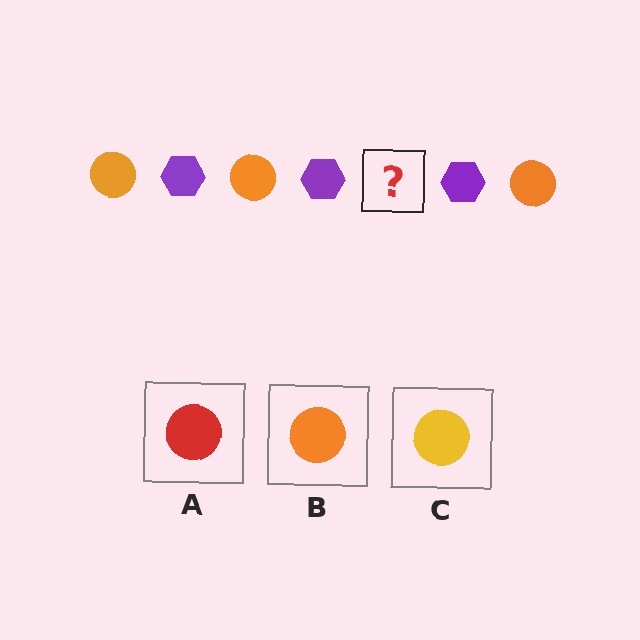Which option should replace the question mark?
Option B.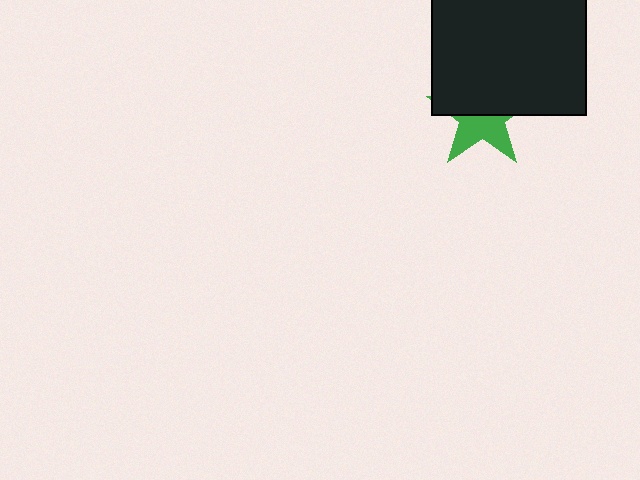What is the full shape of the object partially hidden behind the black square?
The partially hidden object is a green star.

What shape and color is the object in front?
The object in front is a black square.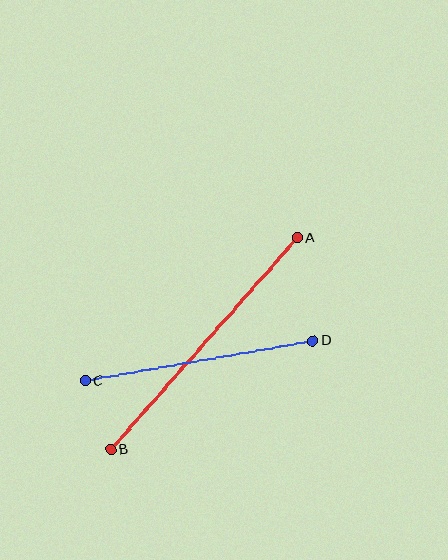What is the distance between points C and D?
The distance is approximately 231 pixels.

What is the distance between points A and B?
The distance is approximately 282 pixels.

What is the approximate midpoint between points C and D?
The midpoint is at approximately (199, 361) pixels.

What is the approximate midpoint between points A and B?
The midpoint is at approximately (204, 344) pixels.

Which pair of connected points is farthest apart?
Points A and B are farthest apart.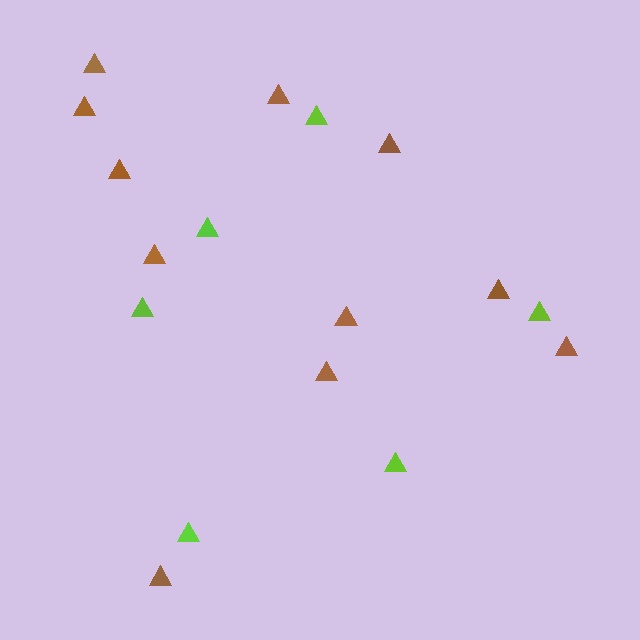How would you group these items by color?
There are 2 groups: one group of lime triangles (6) and one group of brown triangles (11).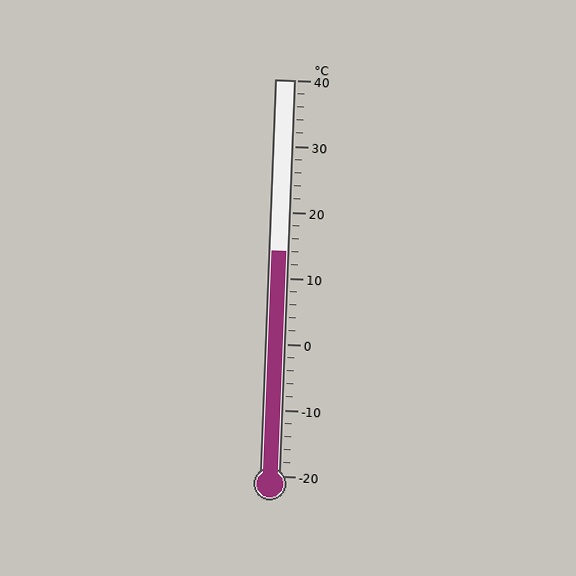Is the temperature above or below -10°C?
The temperature is above -10°C.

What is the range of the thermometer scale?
The thermometer scale ranges from -20°C to 40°C.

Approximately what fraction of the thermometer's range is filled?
The thermometer is filled to approximately 55% of its range.